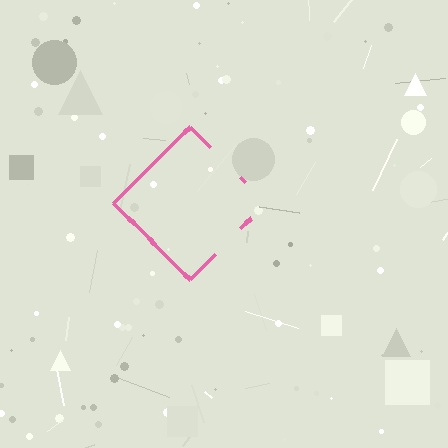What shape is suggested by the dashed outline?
The dashed outline suggests a diamond.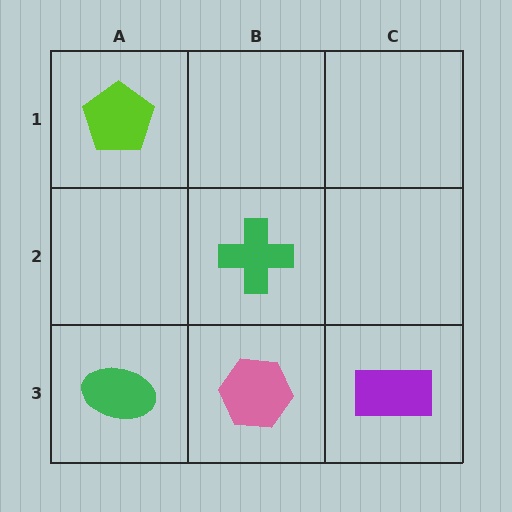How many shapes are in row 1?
1 shape.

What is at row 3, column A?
A green ellipse.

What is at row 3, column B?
A pink hexagon.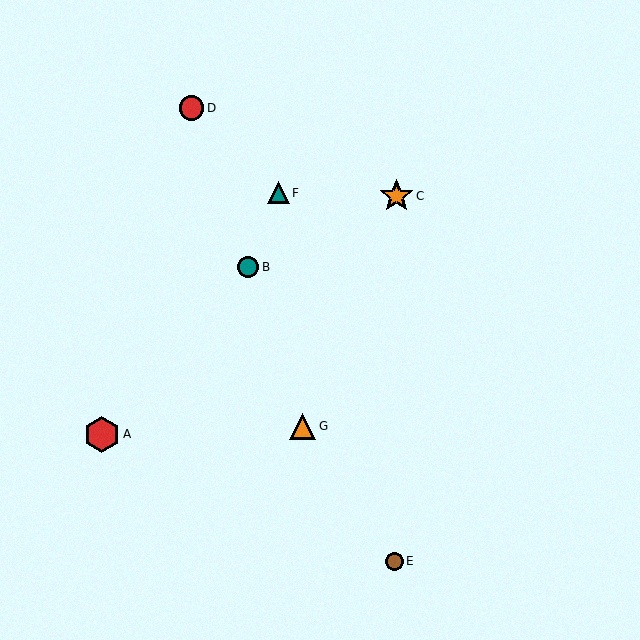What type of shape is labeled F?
Shape F is a teal triangle.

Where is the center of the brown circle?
The center of the brown circle is at (394, 561).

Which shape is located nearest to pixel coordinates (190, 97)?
The red circle (labeled D) at (192, 108) is nearest to that location.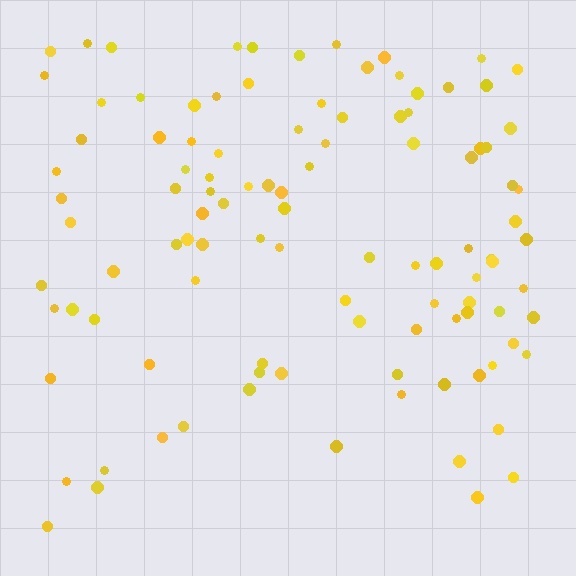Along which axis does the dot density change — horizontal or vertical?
Vertical.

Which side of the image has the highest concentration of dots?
The top.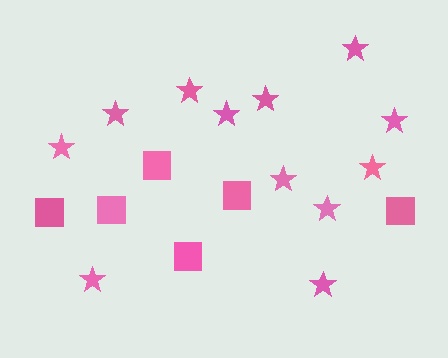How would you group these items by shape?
There are 2 groups: one group of stars (12) and one group of squares (6).